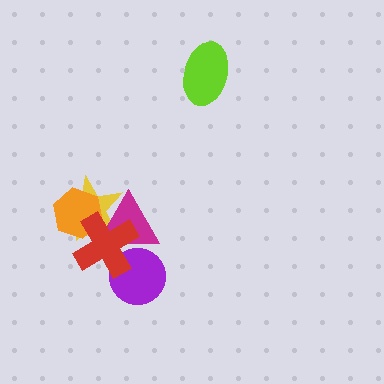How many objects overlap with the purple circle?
2 objects overlap with the purple circle.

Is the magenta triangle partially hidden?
Yes, it is partially covered by another shape.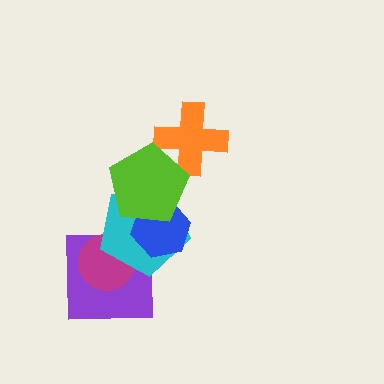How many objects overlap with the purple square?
2 objects overlap with the purple square.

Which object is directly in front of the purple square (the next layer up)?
The magenta circle is directly in front of the purple square.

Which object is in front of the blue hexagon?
The lime pentagon is in front of the blue hexagon.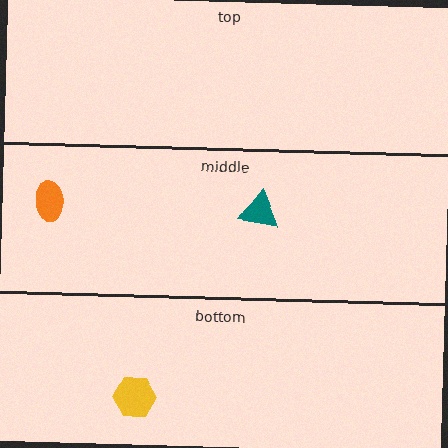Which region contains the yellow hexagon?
The bottom region.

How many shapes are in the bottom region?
1.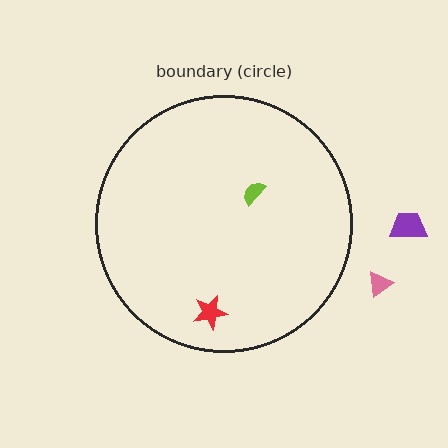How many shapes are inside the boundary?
2 inside, 2 outside.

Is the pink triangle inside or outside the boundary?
Outside.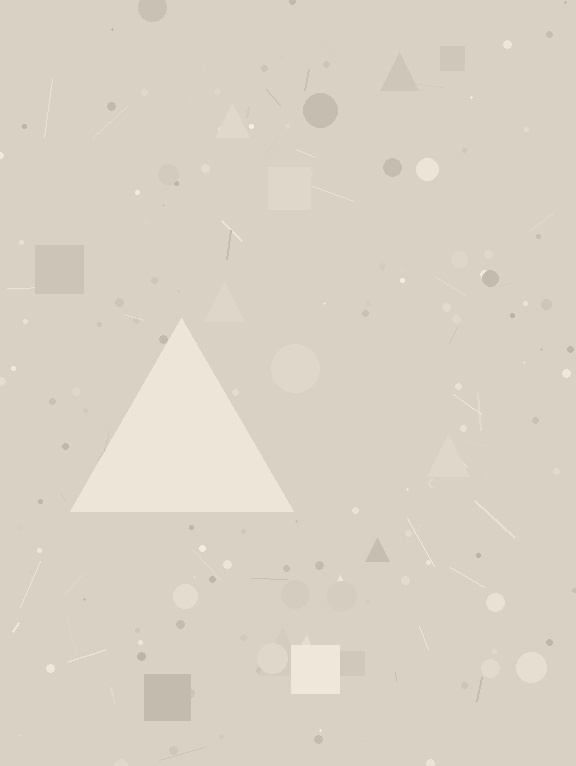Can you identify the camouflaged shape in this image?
The camouflaged shape is a triangle.